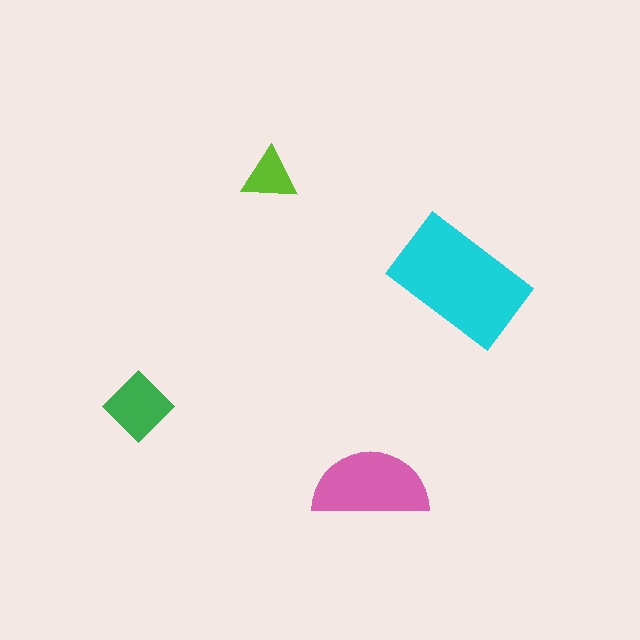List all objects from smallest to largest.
The lime triangle, the green diamond, the pink semicircle, the cyan rectangle.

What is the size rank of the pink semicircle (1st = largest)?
2nd.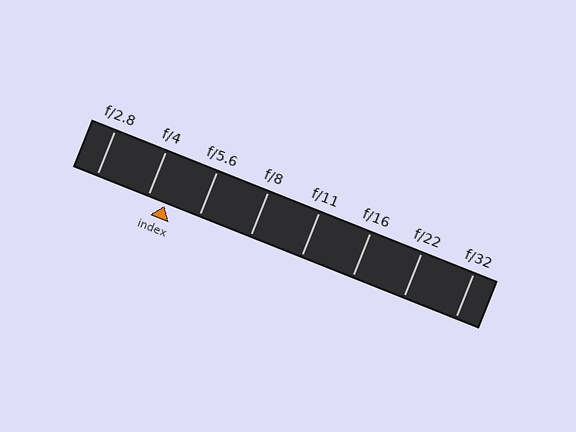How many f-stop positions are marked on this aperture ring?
There are 8 f-stop positions marked.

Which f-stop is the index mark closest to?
The index mark is closest to f/4.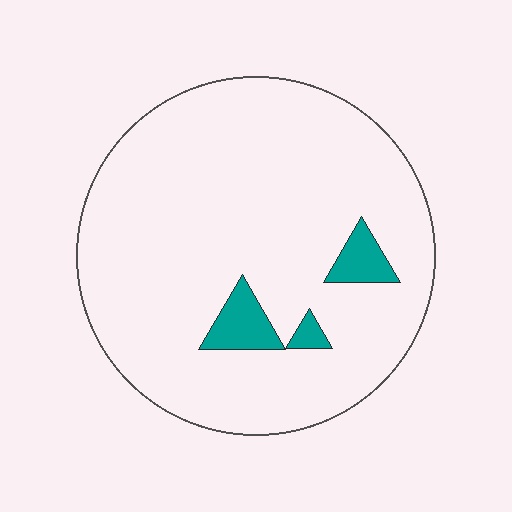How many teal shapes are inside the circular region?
3.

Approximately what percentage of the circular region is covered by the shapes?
Approximately 5%.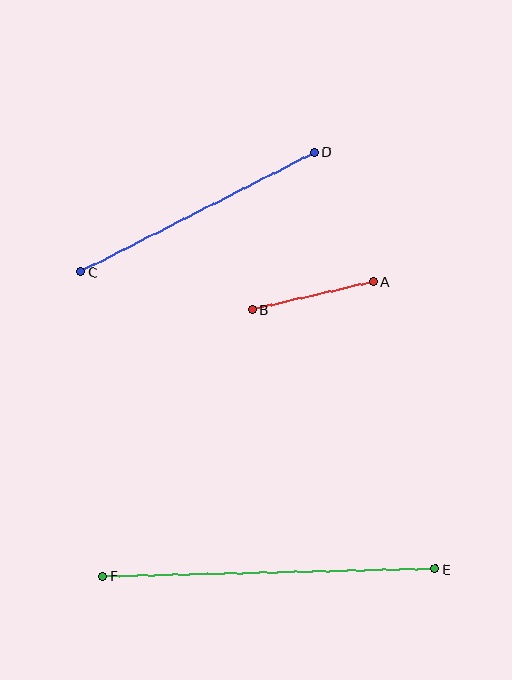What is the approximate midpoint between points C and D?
The midpoint is at approximately (198, 212) pixels.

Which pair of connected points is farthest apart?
Points E and F are farthest apart.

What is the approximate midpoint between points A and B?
The midpoint is at approximately (313, 295) pixels.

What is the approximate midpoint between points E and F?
The midpoint is at approximately (269, 573) pixels.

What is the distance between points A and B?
The distance is approximately 124 pixels.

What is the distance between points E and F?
The distance is approximately 332 pixels.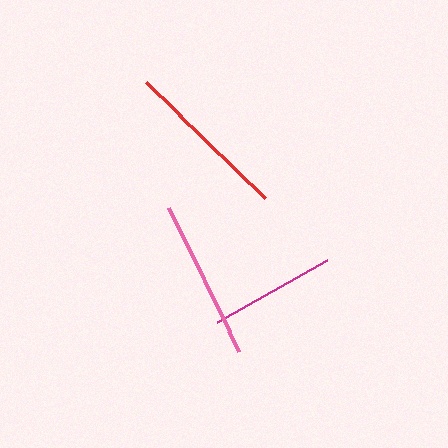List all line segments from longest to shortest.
From longest to shortest: red, pink, magenta.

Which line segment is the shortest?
The magenta line is the shortest at approximately 126 pixels.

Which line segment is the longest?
The red line is the longest at approximately 167 pixels.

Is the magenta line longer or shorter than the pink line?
The pink line is longer than the magenta line.